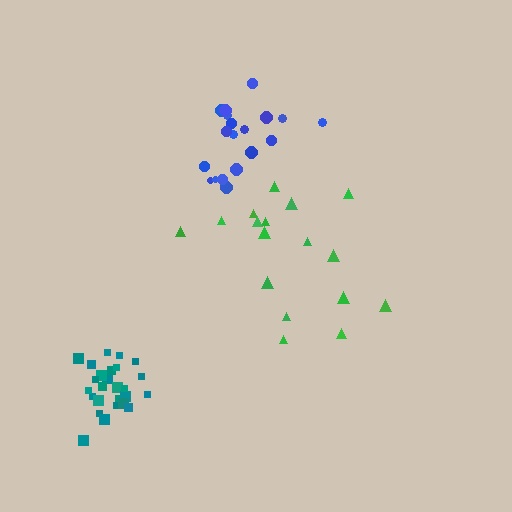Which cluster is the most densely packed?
Teal.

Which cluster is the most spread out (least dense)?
Green.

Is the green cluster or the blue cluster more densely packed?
Blue.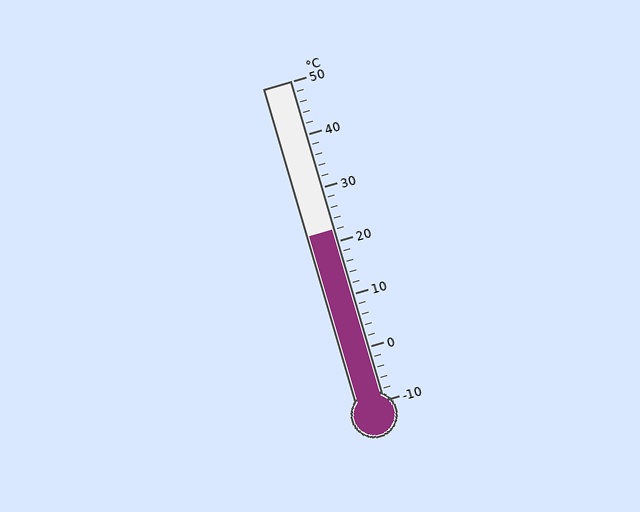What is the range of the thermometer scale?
The thermometer scale ranges from -10°C to 50°C.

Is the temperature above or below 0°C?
The temperature is above 0°C.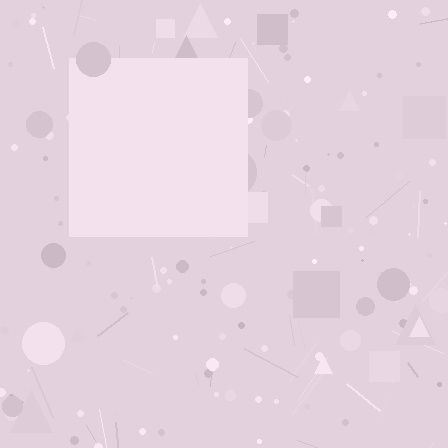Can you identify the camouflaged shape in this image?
The camouflaged shape is a square.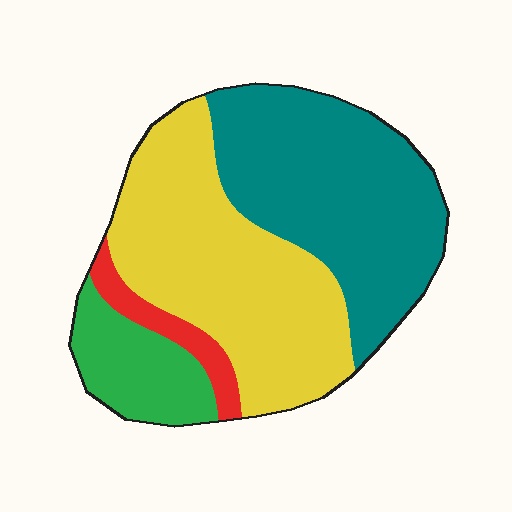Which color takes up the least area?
Red, at roughly 5%.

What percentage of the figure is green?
Green takes up about one eighth (1/8) of the figure.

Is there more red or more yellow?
Yellow.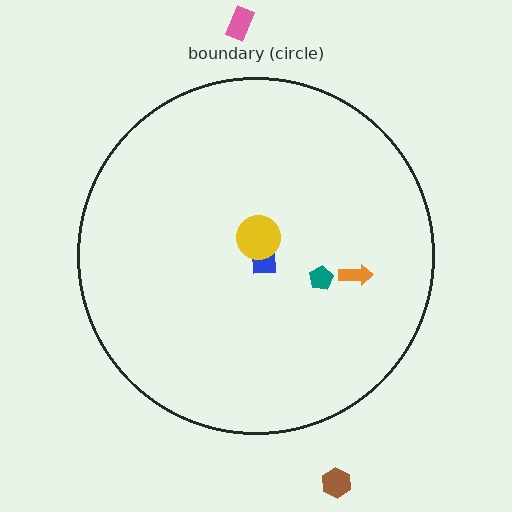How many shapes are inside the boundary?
4 inside, 2 outside.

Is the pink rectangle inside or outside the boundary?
Outside.